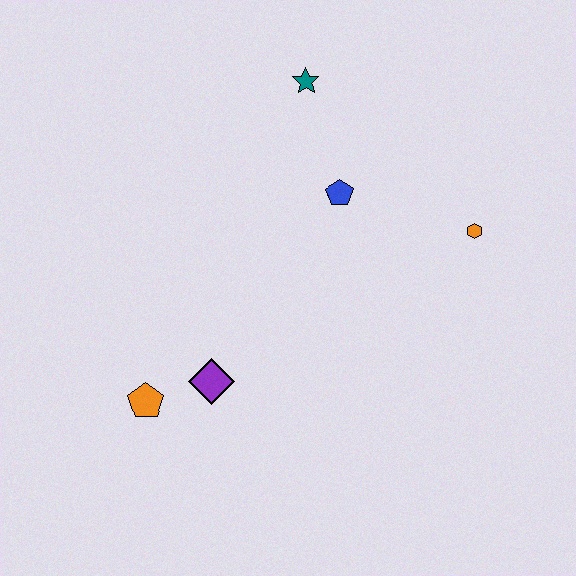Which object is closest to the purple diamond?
The orange pentagon is closest to the purple diamond.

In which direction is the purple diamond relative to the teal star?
The purple diamond is below the teal star.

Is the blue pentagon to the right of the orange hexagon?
No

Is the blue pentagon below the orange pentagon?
No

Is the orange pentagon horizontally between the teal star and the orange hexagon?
No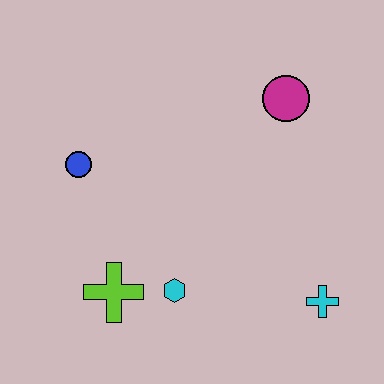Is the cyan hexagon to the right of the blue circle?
Yes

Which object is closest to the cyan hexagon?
The lime cross is closest to the cyan hexagon.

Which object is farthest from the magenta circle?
The lime cross is farthest from the magenta circle.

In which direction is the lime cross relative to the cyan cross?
The lime cross is to the left of the cyan cross.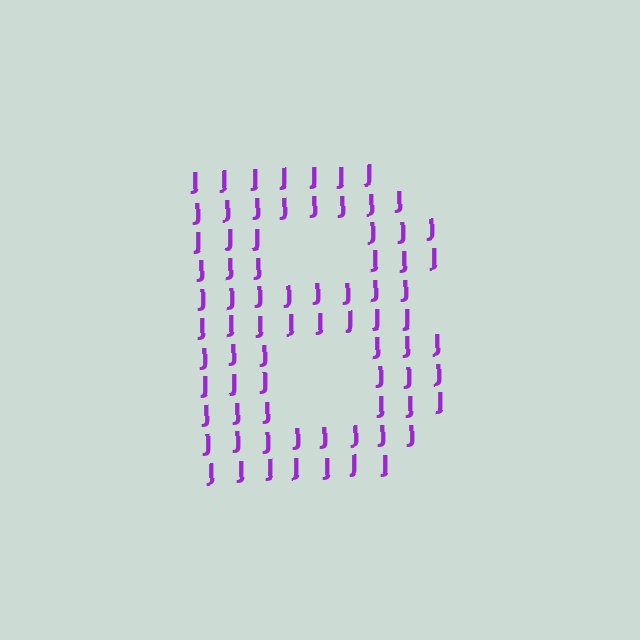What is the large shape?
The large shape is the letter B.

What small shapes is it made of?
It is made of small letter J's.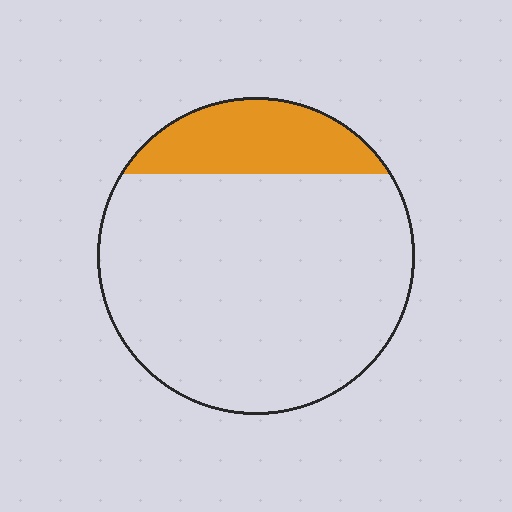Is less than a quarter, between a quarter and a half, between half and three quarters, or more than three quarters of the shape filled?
Less than a quarter.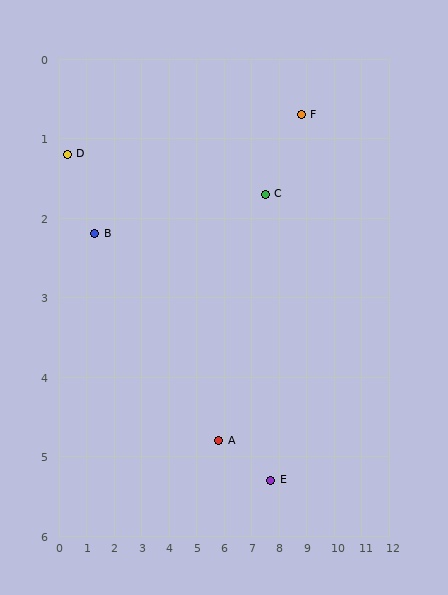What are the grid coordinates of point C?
Point C is at approximately (7.5, 1.7).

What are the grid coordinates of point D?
Point D is at approximately (0.3, 1.2).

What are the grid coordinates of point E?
Point E is at approximately (7.7, 5.3).